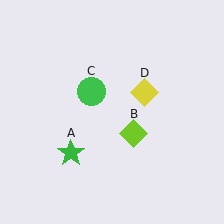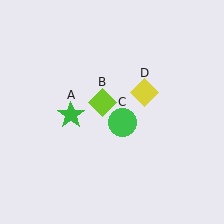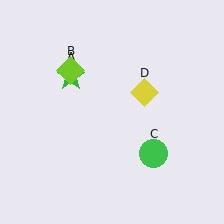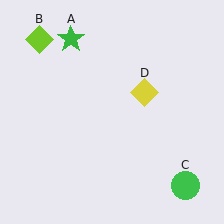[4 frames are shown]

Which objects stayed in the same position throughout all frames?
Yellow diamond (object D) remained stationary.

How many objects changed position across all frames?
3 objects changed position: green star (object A), lime diamond (object B), green circle (object C).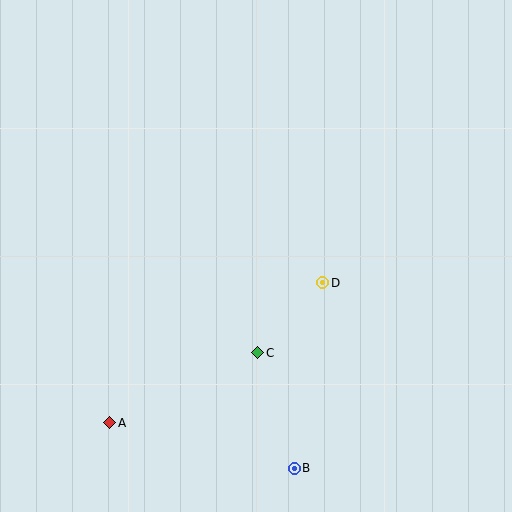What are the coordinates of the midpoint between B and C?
The midpoint between B and C is at (276, 410).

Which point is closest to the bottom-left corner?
Point A is closest to the bottom-left corner.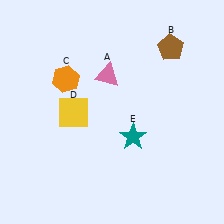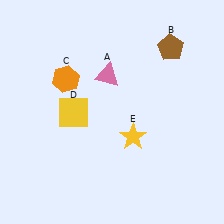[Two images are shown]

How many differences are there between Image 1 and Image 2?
There is 1 difference between the two images.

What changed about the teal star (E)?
In Image 1, E is teal. In Image 2, it changed to yellow.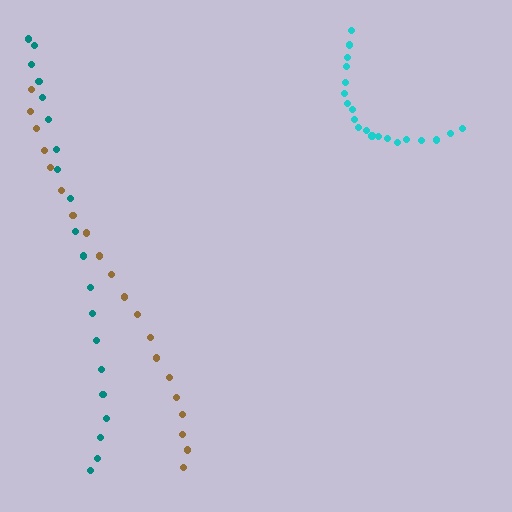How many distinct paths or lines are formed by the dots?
There are 3 distinct paths.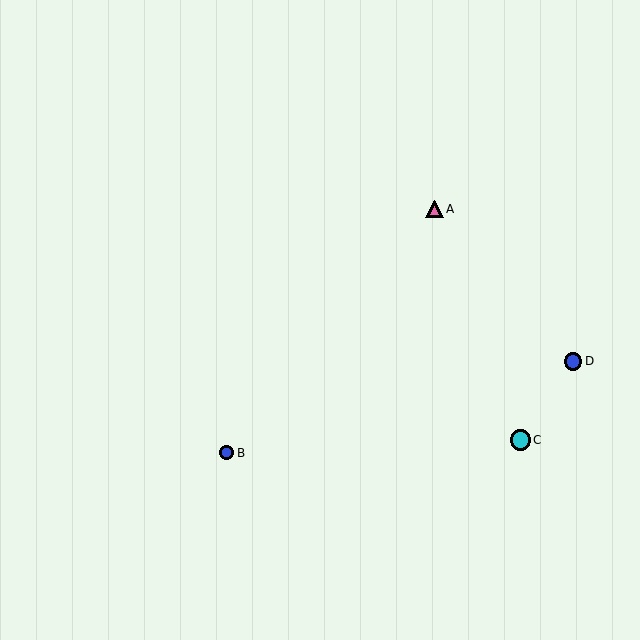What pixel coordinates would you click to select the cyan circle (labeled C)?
Click at (520, 440) to select the cyan circle C.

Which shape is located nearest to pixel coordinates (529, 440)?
The cyan circle (labeled C) at (520, 440) is nearest to that location.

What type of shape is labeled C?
Shape C is a cyan circle.